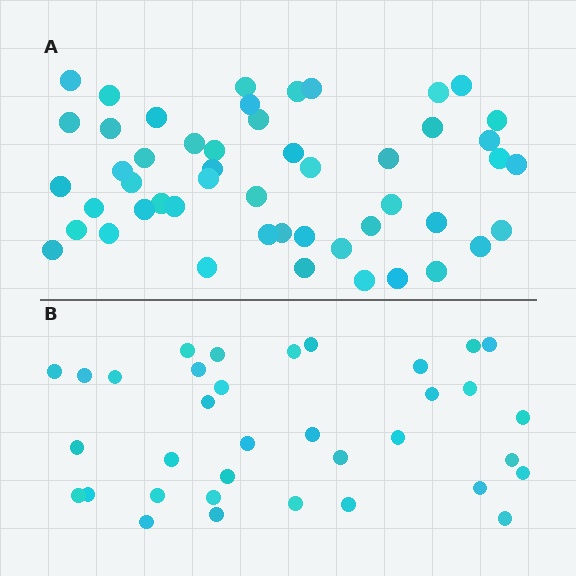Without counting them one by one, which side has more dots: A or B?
Region A (the top region) has more dots.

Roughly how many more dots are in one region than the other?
Region A has approximately 15 more dots than region B.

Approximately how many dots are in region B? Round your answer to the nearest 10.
About 40 dots. (The exact count is 35, which rounds to 40.)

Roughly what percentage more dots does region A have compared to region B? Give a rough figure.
About 45% more.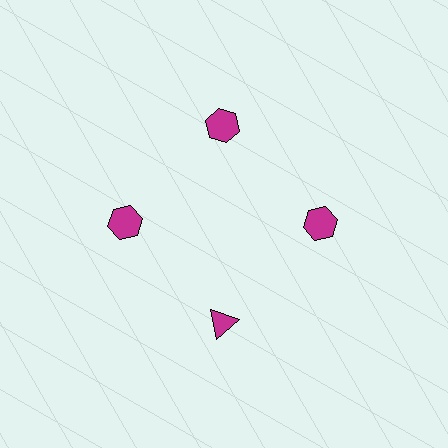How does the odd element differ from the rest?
It has a different shape: triangle instead of hexagon.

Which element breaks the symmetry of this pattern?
The magenta triangle at roughly the 6 o'clock position breaks the symmetry. All other shapes are magenta hexagons.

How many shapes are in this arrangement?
There are 4 shapes arranged in a ring pattern.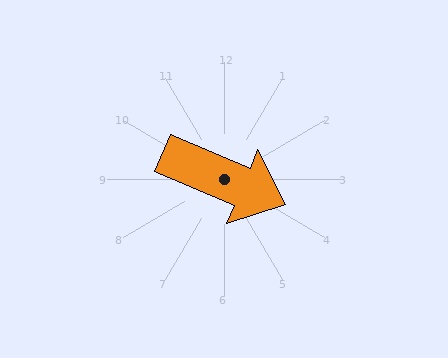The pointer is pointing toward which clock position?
Roughly 4 o'clock.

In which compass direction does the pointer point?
Southeast.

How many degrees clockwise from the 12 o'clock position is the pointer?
Approximately 113 degrees.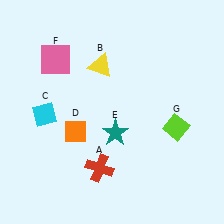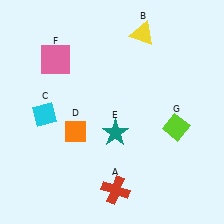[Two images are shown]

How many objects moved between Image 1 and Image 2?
2 objects moved between the two images.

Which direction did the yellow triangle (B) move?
The yellow triangle (B) moved right.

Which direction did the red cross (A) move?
The red cross (A) moved down.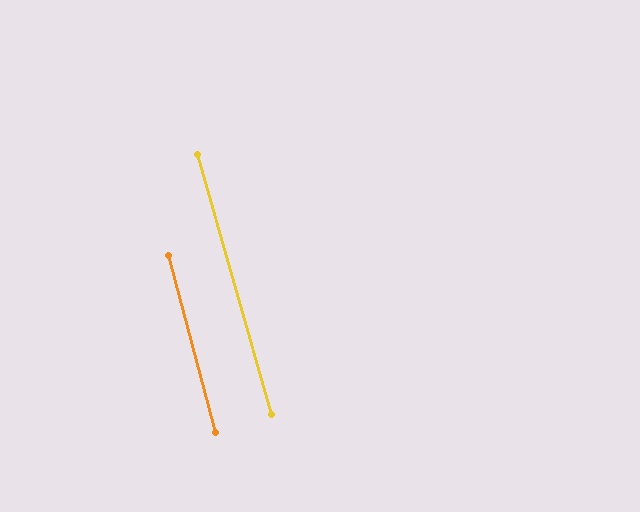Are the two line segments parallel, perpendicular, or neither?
Parallel — their directions differ by only 0.7°.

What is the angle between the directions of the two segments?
Approximately 1 degree.